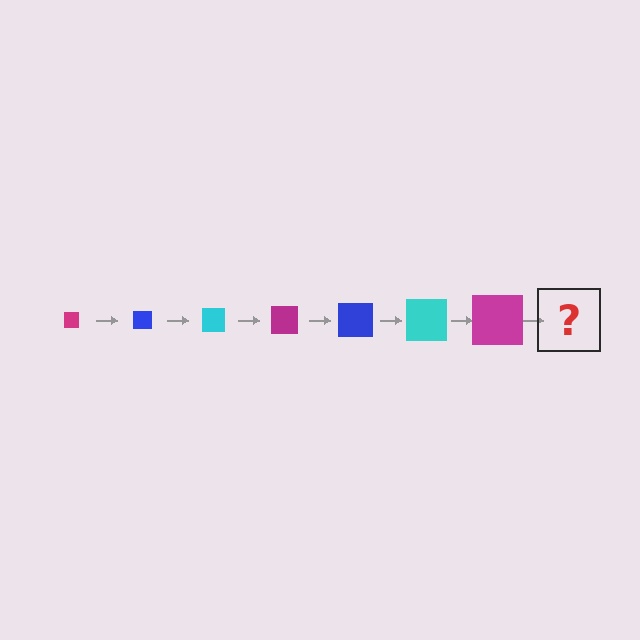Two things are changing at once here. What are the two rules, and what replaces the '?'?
The two rules are that the square grows larger each step and the color cycles through magenta, blue, and cyan. The '?' should be a blue square, larger than the previous one.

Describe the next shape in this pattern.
It should be a blue square, larger than the previous one.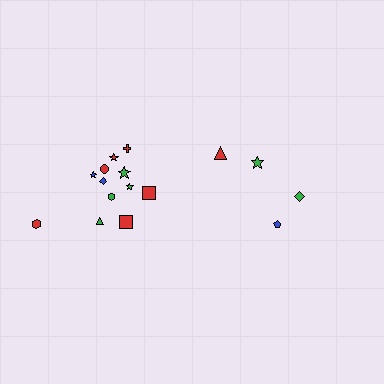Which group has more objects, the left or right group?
The left group.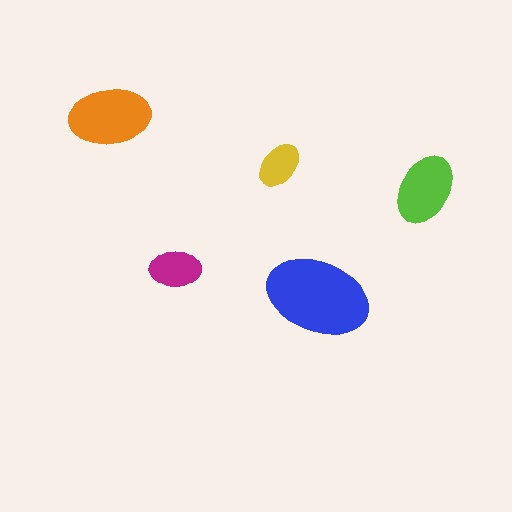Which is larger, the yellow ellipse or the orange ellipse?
The orange one.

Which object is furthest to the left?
The orange ellipse is leftmost.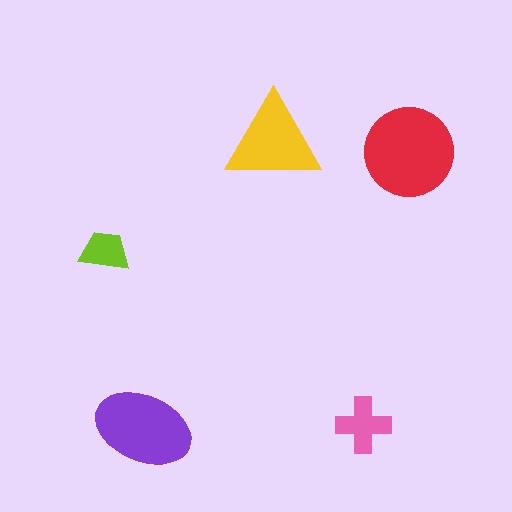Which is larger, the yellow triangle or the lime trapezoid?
The yellow triangle.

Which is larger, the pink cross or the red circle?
The red circle.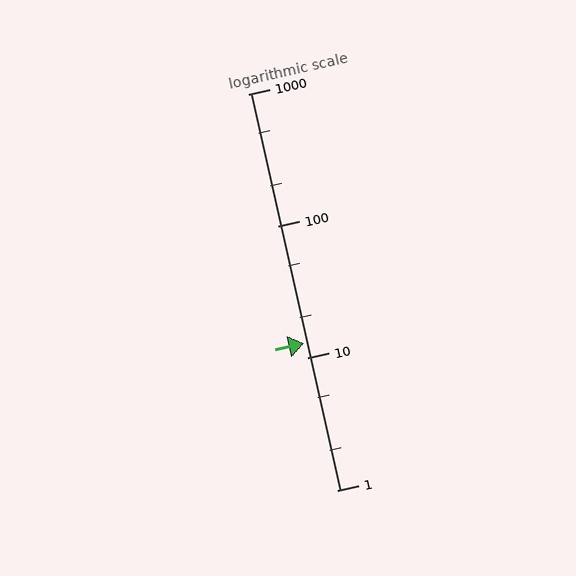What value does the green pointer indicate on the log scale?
The pointer indicates approximately 13.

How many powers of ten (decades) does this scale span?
The scale spans 3 decades, from 1 to 1000.